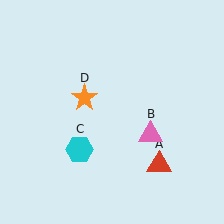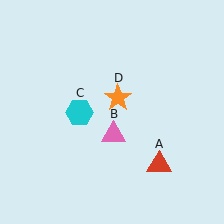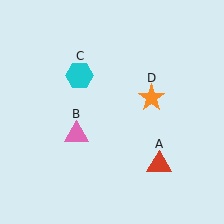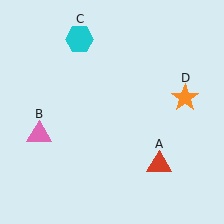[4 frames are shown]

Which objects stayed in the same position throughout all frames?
Red triangle (object A) remained stationary.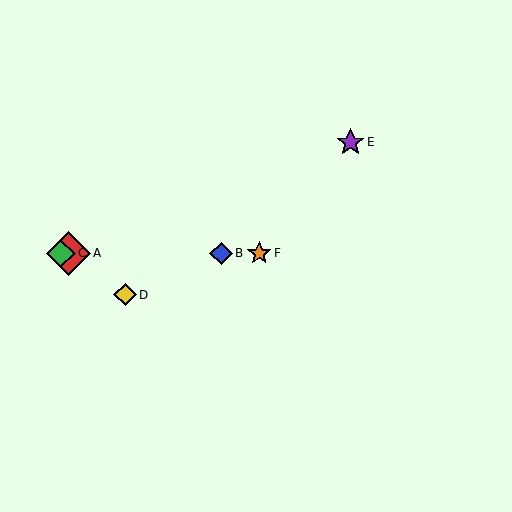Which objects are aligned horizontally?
Objects A, B, C, F are aligned horizontally.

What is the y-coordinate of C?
Object C is at y≈253.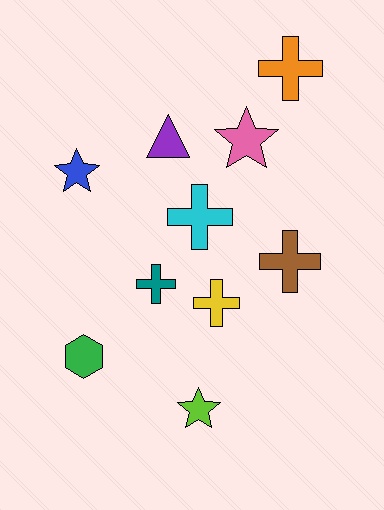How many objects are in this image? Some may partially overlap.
There are 10 objects.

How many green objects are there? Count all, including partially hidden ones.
There is 1 green object.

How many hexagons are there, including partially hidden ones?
There is 1 hexagon.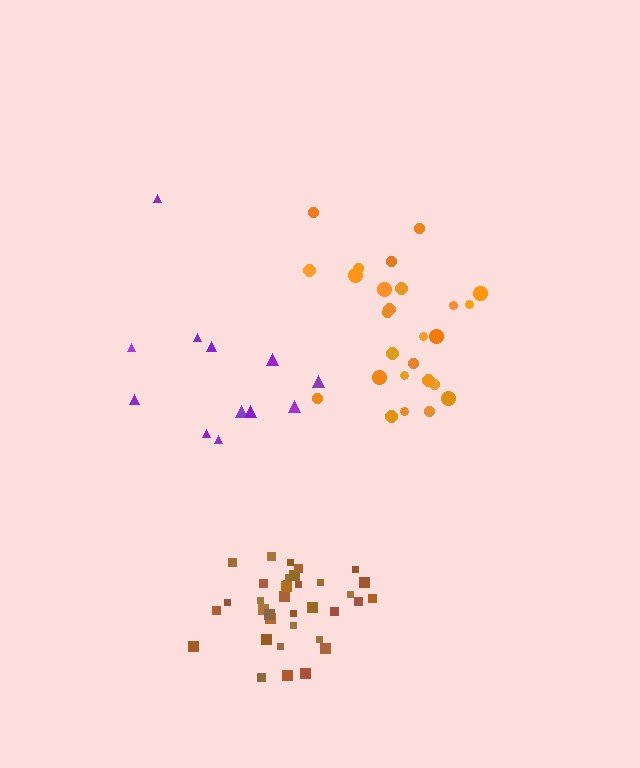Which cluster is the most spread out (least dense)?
Purple.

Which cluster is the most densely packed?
Brown.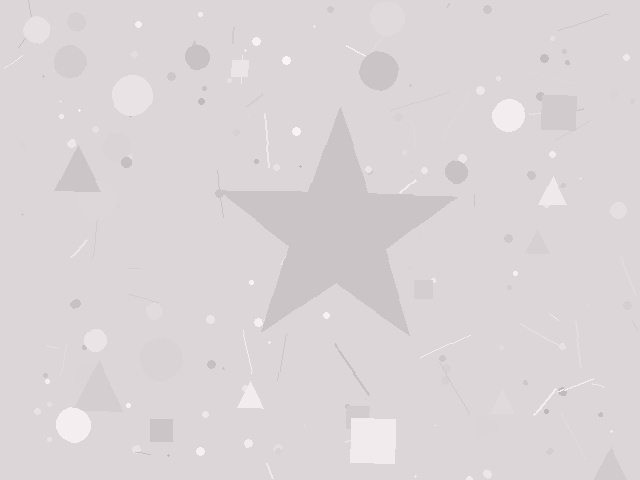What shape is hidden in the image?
A star is hidden in the image.